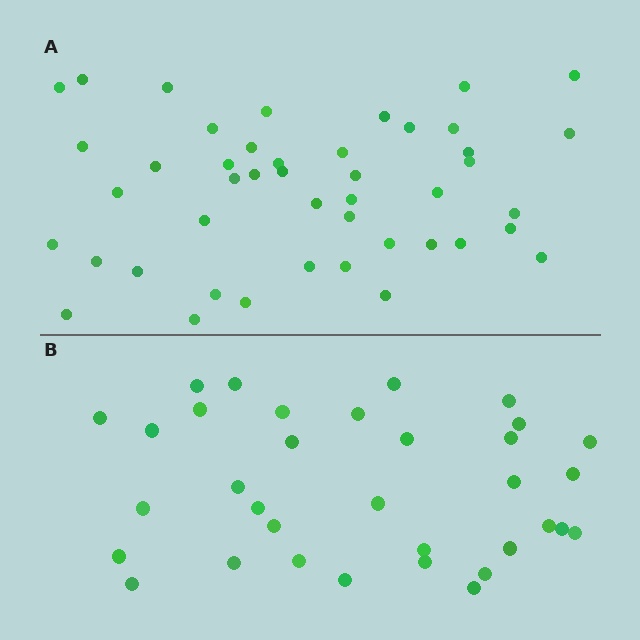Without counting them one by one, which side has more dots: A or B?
Region A (the top region) has more dots.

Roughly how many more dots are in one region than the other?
Region A has roughly 12 or so more dots than region B.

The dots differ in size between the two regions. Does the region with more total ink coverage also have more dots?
No. Region B has more total ink coverage because its dots are larger, but region A actually contains more individual dots. Total area can be misleading — the number of items is what matters here.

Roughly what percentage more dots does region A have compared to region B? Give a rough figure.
About 30% more.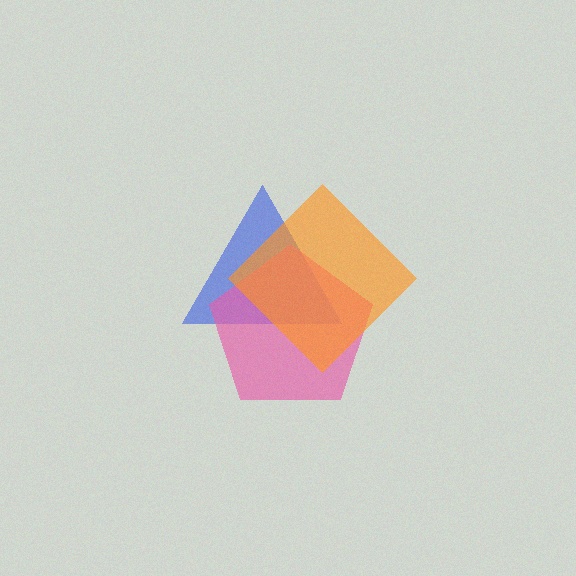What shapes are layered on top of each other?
The layered shapes are: a blue triangle, a pink pentagon, an orange diamond.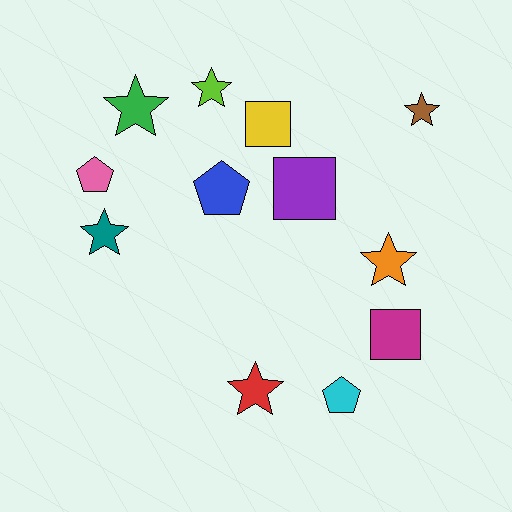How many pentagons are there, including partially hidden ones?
There are 3 pentagons.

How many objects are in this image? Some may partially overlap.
There are 12 objects.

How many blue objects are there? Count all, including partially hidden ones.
There is 1 blue object.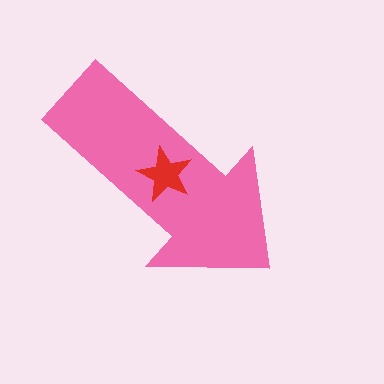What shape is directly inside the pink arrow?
The red star.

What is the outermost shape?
The pink arrow.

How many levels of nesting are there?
2.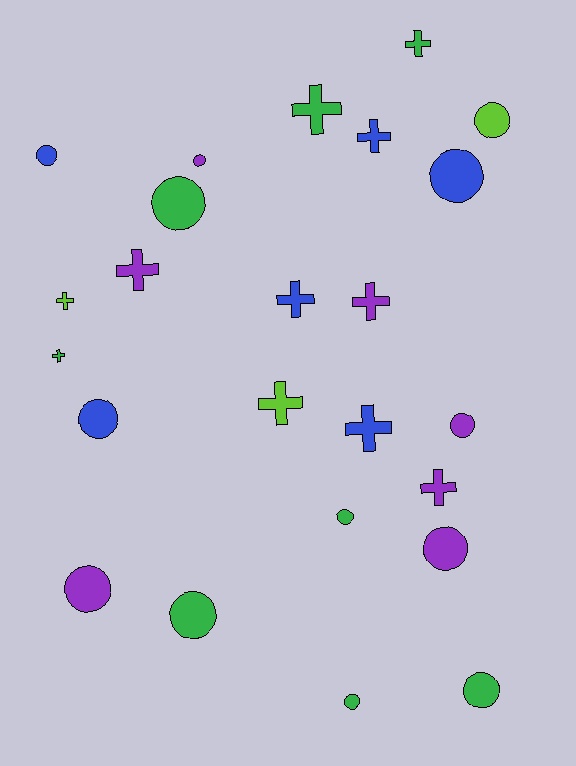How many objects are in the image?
There are 24 objects.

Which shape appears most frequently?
Circle, with 13 objects.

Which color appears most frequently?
Green, with 8 objects.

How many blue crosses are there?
There are 3 blue crosses.